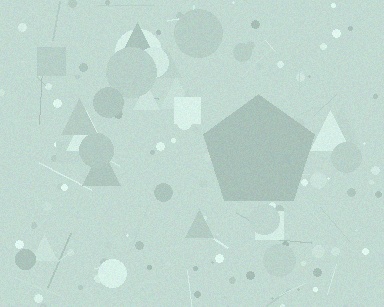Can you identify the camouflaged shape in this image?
The camouflaged shape is a pentagon.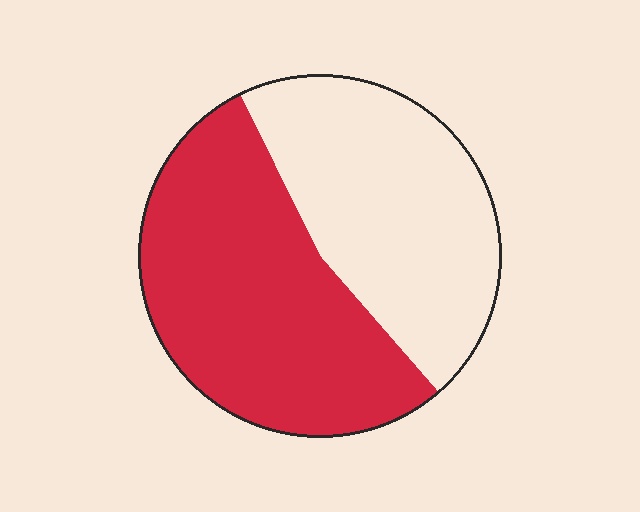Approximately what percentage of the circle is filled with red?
Approximately 55%.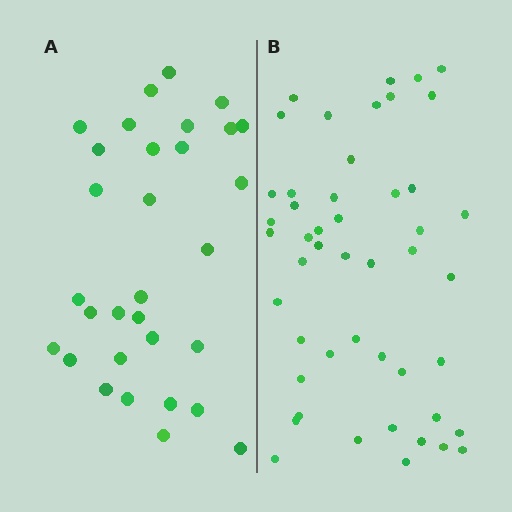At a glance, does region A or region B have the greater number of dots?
Region B (the right region) has more dots.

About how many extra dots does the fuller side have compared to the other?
Region B has approximately 15 more dots than region A.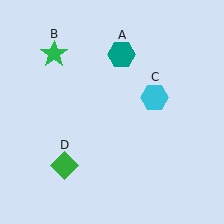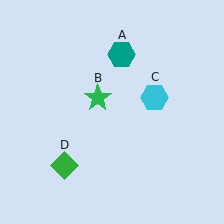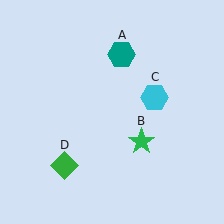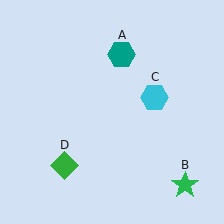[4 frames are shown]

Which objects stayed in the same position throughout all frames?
Teal hexagon (object A) and cyan hexagon (object C) and green diamond (object D) remained stationary.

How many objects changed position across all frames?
1 object changed position: green star (object B).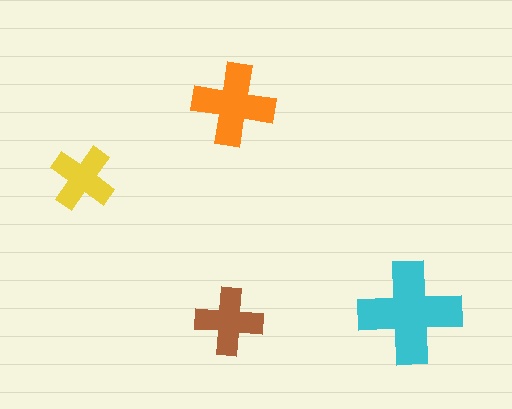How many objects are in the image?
There are 4 objects in the image.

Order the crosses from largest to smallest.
the cyan one, the orange one, the brown one, the yellow one.